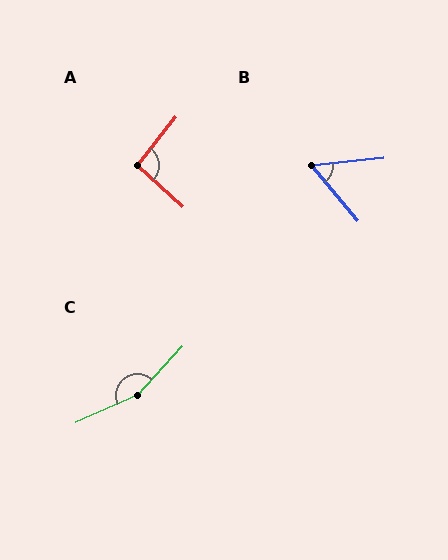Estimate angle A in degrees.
Approximately 94 degrees.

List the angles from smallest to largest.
B (56°), A (94°), C (157°).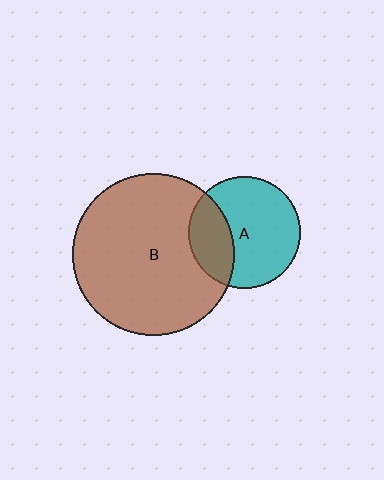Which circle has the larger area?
Circle B (brown).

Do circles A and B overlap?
Yes.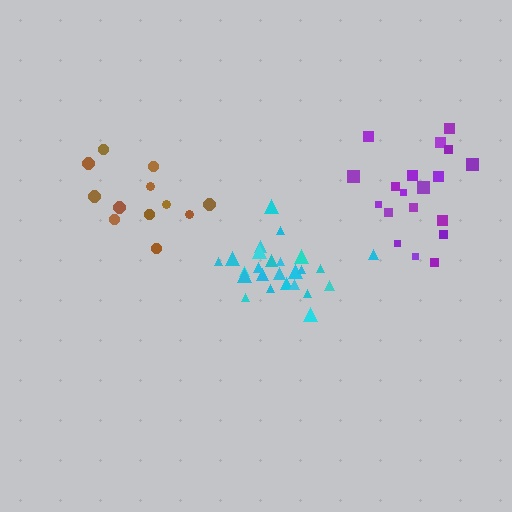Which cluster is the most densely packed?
Cyan.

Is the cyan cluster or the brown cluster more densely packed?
Cyan.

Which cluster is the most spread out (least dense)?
Brown.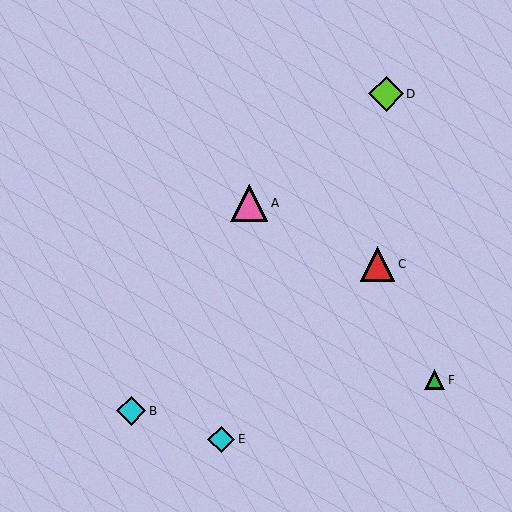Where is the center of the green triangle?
The center of the green triangle is at (434, 380).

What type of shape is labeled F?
Shape F is a green triangle.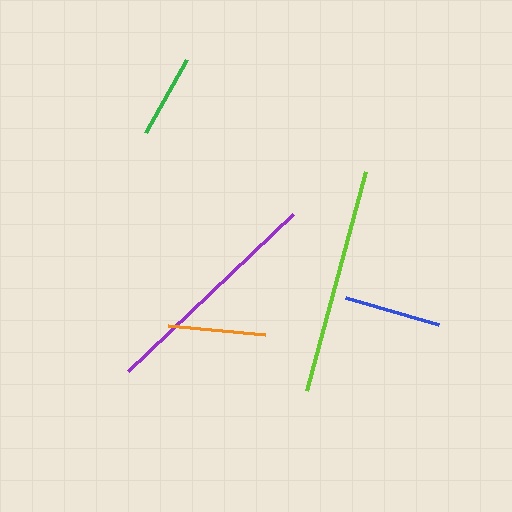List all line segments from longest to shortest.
From longest to shortest: purple, lime, blue, orange, green.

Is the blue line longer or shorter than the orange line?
The blue line is longer than the orange line.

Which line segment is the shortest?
The green line is the shortest at approximately 84 pixels.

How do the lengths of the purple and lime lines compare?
The purple and lime lines are approximately the same length.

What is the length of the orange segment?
The orange segment is approximately 98 pixels long.